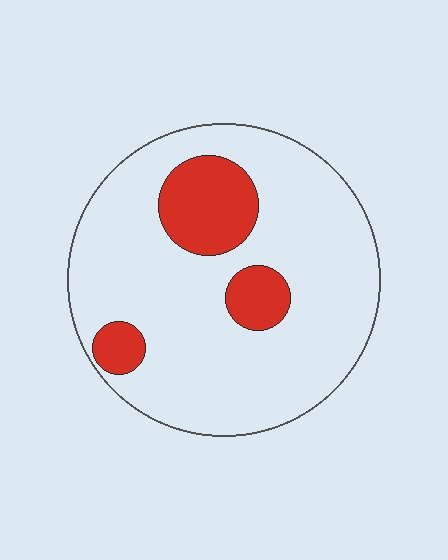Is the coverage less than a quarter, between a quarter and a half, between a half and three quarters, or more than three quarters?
Less than a quarter.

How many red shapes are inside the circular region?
3.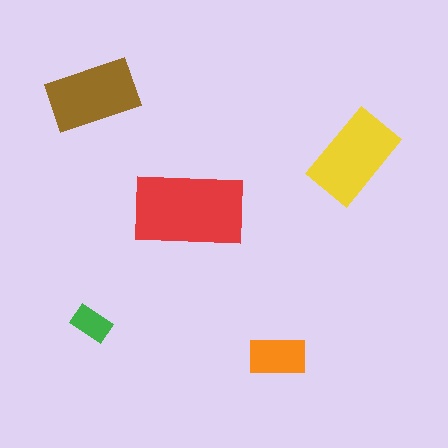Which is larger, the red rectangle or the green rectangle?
The red one.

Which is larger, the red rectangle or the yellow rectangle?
The red one.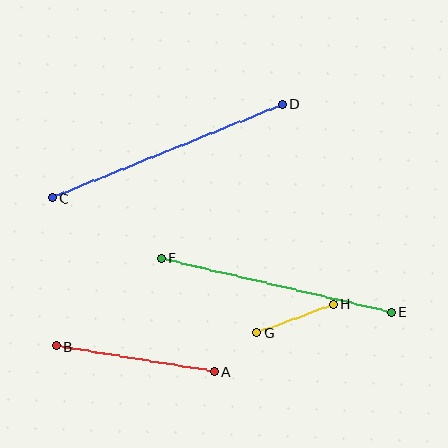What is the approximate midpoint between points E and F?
The midpoint is at approximately (276, 285) pixels.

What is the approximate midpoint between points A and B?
The midpoint is at approximately (135, 359) pixels.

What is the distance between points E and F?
The distance is approximately 236 pixels.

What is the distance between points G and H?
The distance is approximately 82 pixels.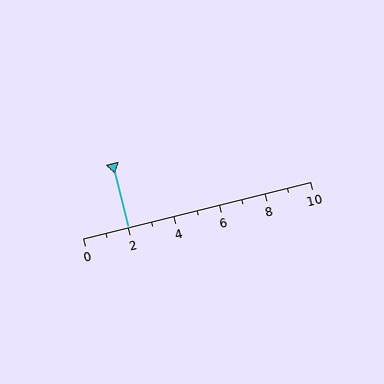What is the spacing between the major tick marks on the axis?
The major ticks are spaced 2 apart.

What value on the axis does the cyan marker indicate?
The marker indicates approximately 2.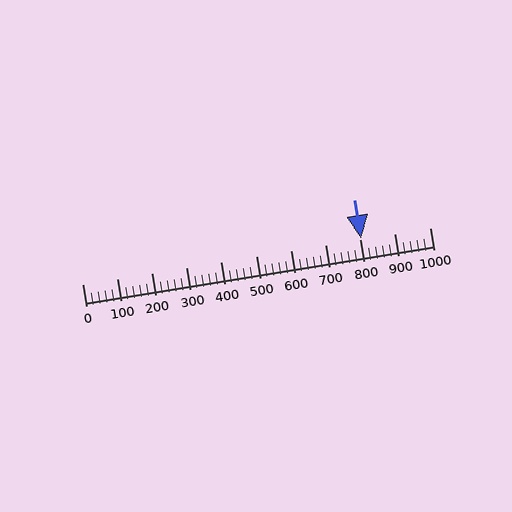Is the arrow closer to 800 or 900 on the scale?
The arrow is closer to 800.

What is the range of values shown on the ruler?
The ruler shows values from 0 to 1000.